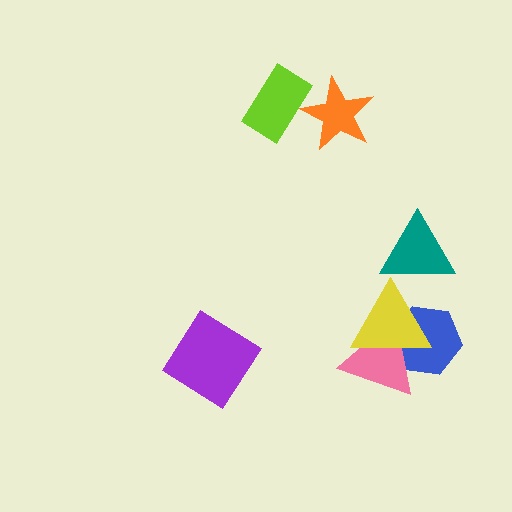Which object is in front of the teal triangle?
The yellow triangle is in front of the teal triangle.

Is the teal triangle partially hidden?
Yes, it is partially covered by another shape.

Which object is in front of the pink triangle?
The yellow triangle is in front of the pink triangle.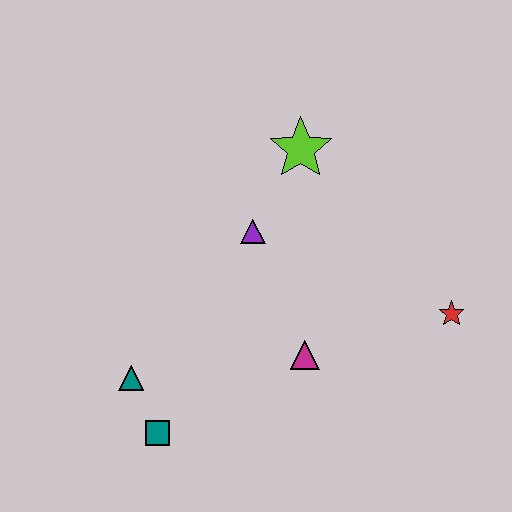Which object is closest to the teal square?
The teal triangle is closest to the teal square.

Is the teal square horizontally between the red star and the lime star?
No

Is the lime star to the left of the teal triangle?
No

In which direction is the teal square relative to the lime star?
The teal square is below the lime star.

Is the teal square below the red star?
Yes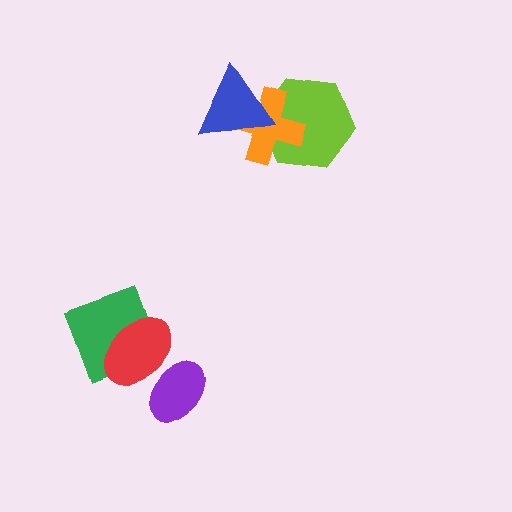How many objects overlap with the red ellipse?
2 objects overlap with the red ellipse.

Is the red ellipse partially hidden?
Yes, it is partially covered by another shape.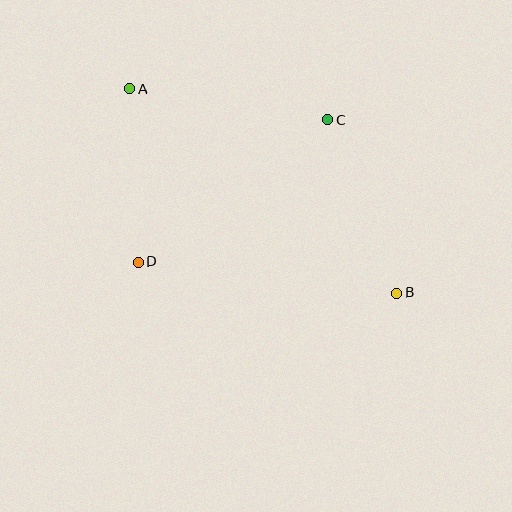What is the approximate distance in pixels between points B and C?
The distance between B and C is approximately 186 pixels.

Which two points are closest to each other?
Points A and D are closest to each other.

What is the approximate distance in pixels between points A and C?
The distance between A and C is approximately 200 pixels.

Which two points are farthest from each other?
Points A and B are farthest from each other.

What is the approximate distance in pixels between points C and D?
The distance between C and D is approximately 237 pixels.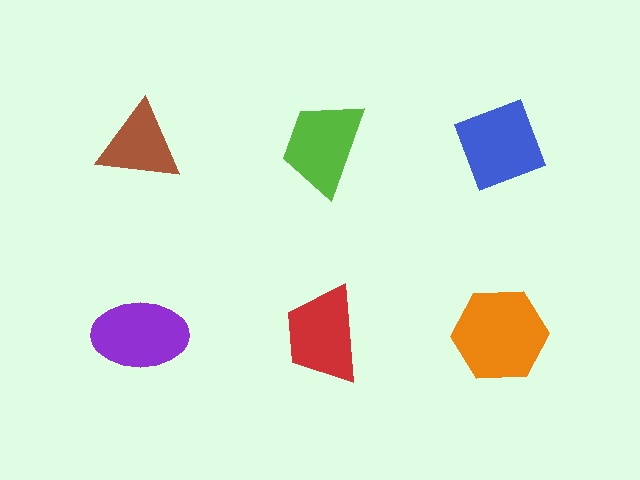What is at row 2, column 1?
A purple ellipse.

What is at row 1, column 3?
A blue diamond.